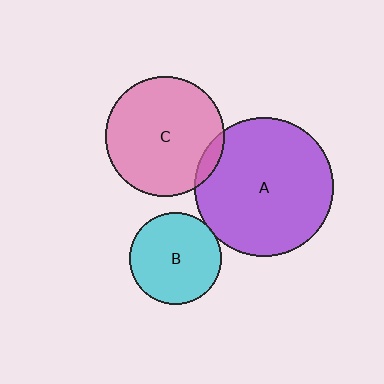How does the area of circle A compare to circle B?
Approximately 2.2 times.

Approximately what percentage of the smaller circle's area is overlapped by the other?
Approximately 5%.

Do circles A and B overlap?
Yes.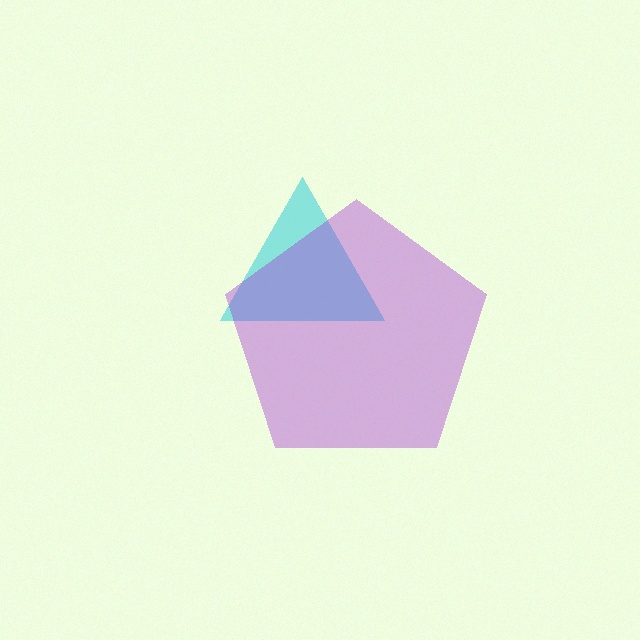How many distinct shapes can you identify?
There are 2 distinct shapes: a cyan triangle, a purple pentagon.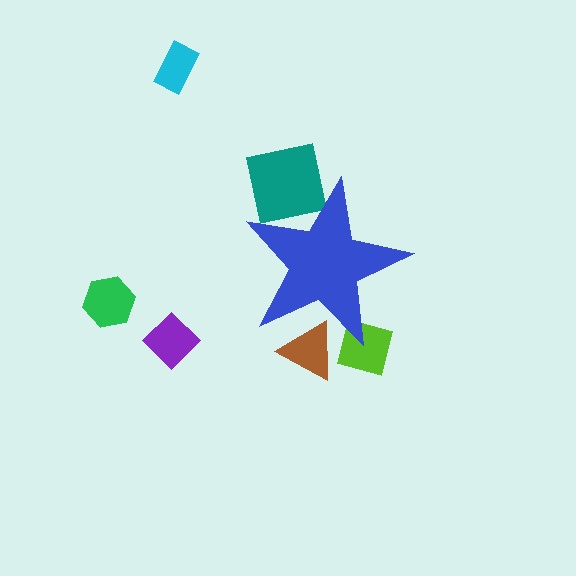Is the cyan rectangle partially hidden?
No, the cyan rectangle is fully visible.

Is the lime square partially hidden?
Yes, the lime square is partially hidden behind the blue star.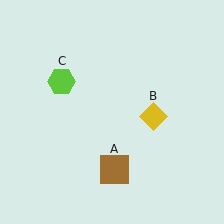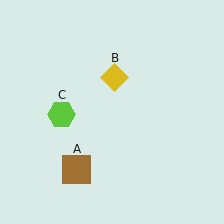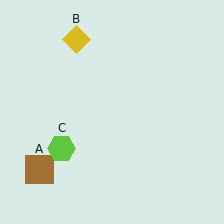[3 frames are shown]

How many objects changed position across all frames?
3 objects changed position: brown square (object A), yellow diamond (object B), lime hexagon (object C).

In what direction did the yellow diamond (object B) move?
The yellow diamond (object B) moved up and to the left.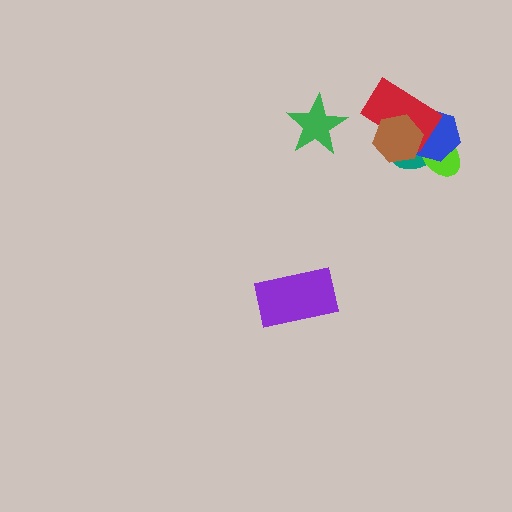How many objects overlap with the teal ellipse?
4 objects overlap with the teal ellipse.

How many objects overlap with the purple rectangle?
0 objects overlap with the purple rectangle.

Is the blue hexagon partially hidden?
Yes, it is partially covered by another shape.